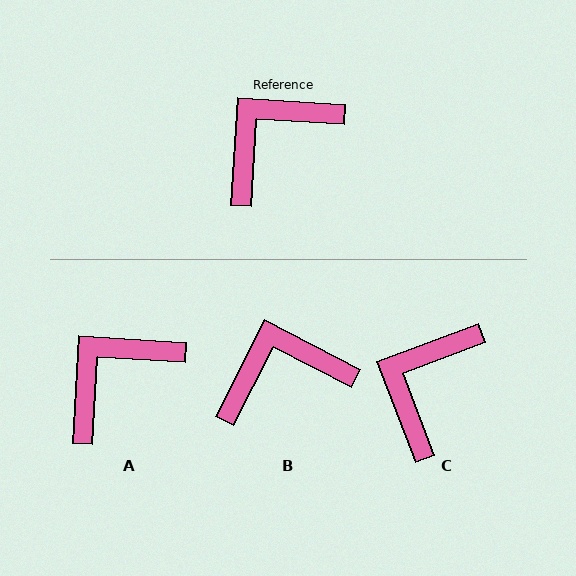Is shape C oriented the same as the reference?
No, it is off by about 24 degrees.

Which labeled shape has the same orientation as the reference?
A.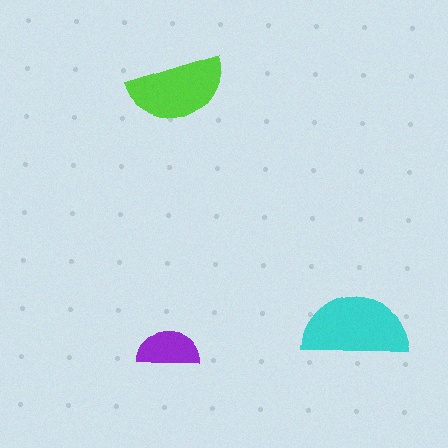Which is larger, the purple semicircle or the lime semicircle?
The lime one.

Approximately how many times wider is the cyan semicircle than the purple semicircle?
About 1.5 times wider.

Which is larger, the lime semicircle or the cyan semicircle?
The cyan one.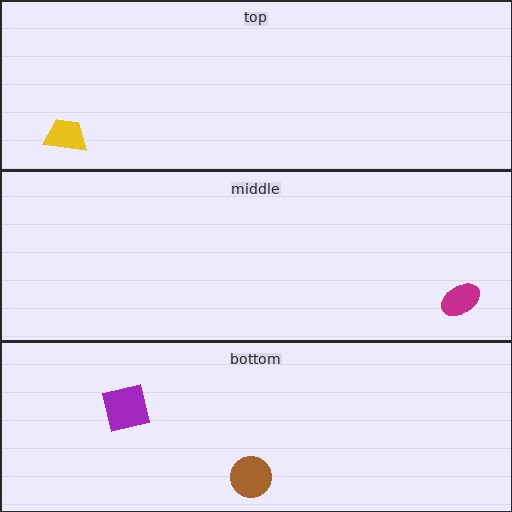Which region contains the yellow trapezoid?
The top region.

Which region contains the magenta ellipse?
The middle region.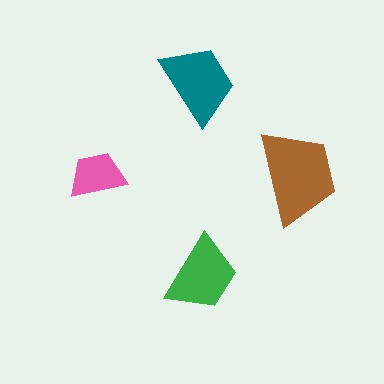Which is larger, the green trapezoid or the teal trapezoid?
The teal one.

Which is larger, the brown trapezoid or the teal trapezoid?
The brown one.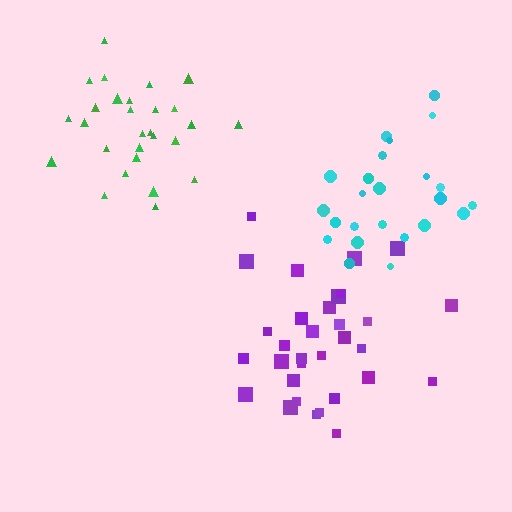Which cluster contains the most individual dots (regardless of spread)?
Purple (33).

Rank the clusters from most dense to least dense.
green, purple, cyan.